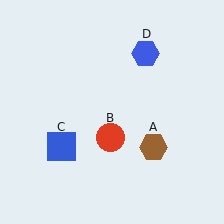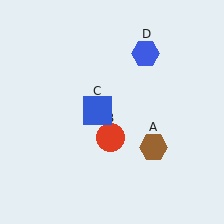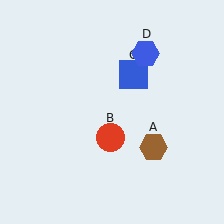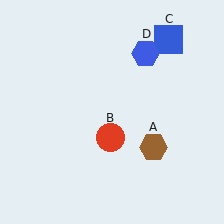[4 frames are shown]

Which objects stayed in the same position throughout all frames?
Brown hexagon (object A) and red circle (object B) and blue hexagon (object D) remained stationary.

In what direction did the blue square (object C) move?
The blue square (object C) moved up and to the right.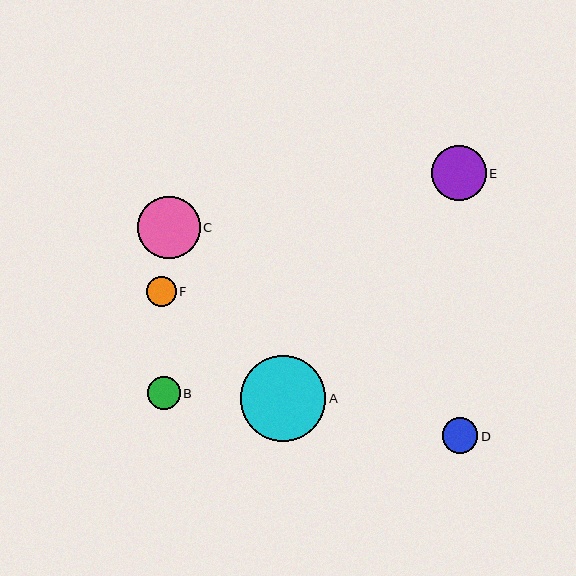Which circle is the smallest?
Circle F is the smallest with a size of approximately 30 pixels.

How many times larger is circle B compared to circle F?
Circle B is approximately 1.1 times the size of circle F.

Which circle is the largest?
Circle A is the largest with a size of approximately 85 pixels.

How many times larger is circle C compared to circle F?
Circle C is approximately 2.1 times the size of circle F.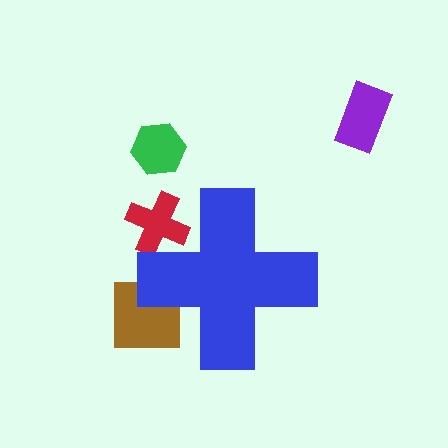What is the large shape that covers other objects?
A blue cross.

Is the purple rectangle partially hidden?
No, the purple rectangle is fully visible.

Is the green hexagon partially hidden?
No, the green hexagon is fully visible.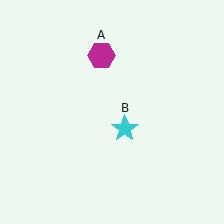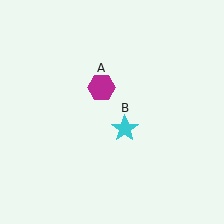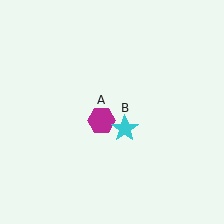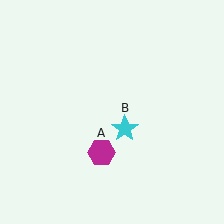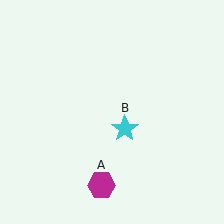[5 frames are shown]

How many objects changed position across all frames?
1 object changed position: magenta hexagon (object A).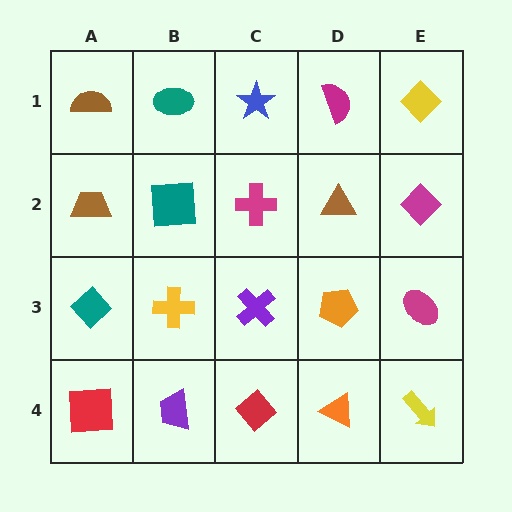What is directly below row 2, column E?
A magenta ellipse.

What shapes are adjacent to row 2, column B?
A teal ellipse (row 1, column B), a yellow cross (row 3, column B), a brown trapezoid (row 2, column A), a magenta cross (row 2, column C).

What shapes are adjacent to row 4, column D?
An orange pentagon (row 3, column D), a red diamond (row 4, column C), a yellow arrow (row 4, column E).